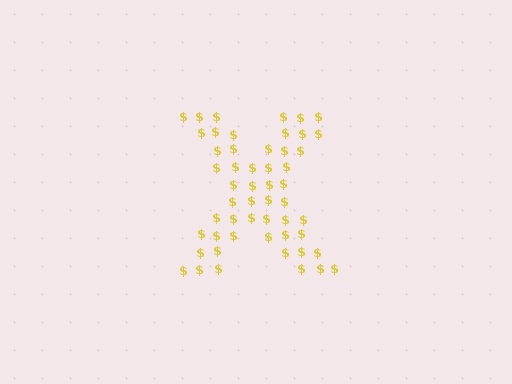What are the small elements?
The small elements are dollar signs.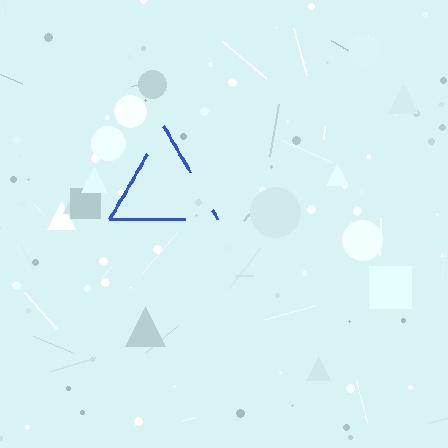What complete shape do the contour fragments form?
The contour fragments form a triangle.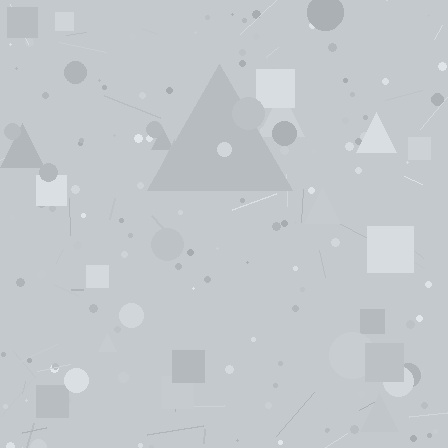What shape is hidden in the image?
A triangle is hidden in the image.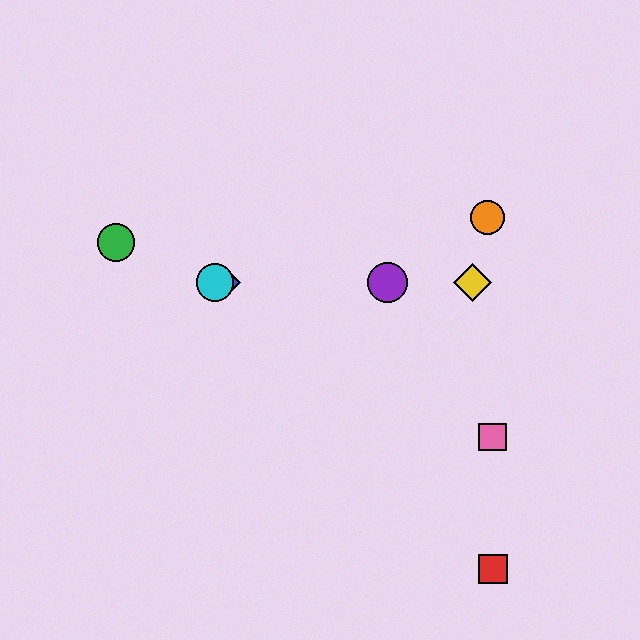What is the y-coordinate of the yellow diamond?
The yellow diamond is at y≈282.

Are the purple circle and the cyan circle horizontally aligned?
Yes, both are at y≈282.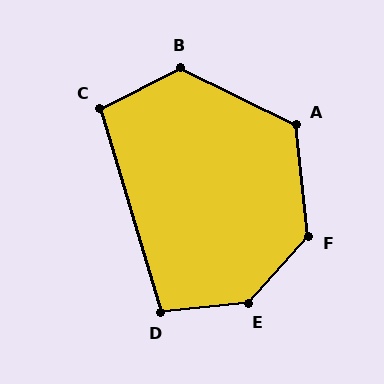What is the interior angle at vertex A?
Approximately 122 degrees (obtuse).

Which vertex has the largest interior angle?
E, at approximately 138 degrees.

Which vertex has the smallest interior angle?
C, at approximately 100 degrees.